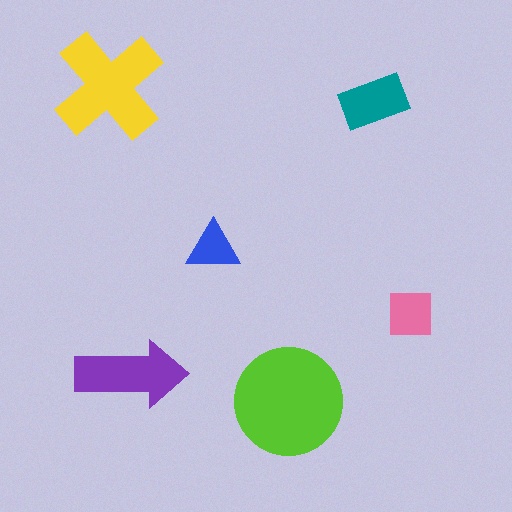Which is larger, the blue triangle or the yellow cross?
The yellow cross.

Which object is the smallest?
The blue triangle.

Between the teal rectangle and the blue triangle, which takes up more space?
The teal rectangle.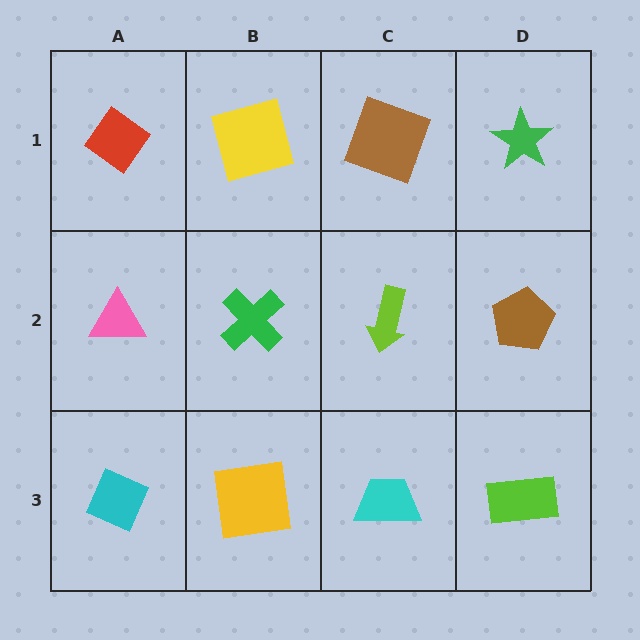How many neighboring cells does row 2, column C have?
4.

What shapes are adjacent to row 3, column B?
A green cross (row 2, column B), a cyan diamond (row 3, column A), a cyan trapezoid (row 3, column C).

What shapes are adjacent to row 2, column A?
A red diamond (row 1, column A), a cyan diamond (row 3, column A), a green cross (row 2, column B).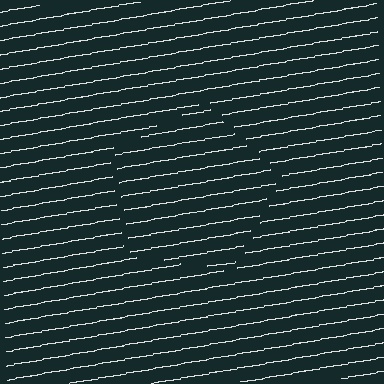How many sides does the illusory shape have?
5 sides — the line-ends trace a pentagon.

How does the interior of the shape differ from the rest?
The interior of the shape contains the same grating, shifted by half a period — the contour is defined by the phase discontinuity where line-ends from the inner and outer gratings abut.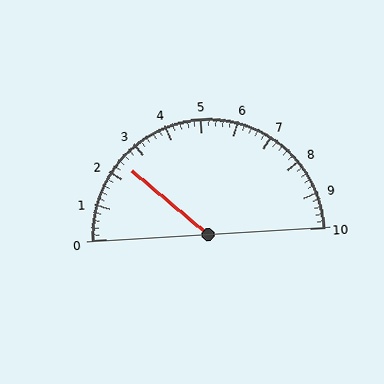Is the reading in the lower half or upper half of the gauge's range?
The reading is in the lower half of the range (0 to 10).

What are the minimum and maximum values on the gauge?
The gauge ranges from 0 to 10.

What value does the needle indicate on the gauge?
The needle indicates approximately 2.4.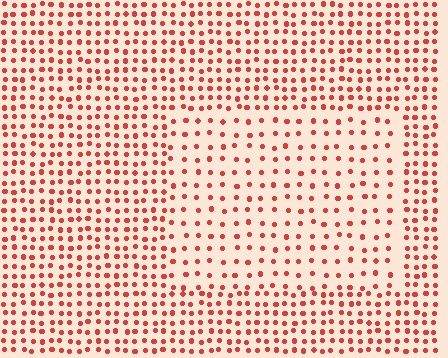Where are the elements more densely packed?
The elements are more densely packed outside the rectangle boundary.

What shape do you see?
I see a rectangle.